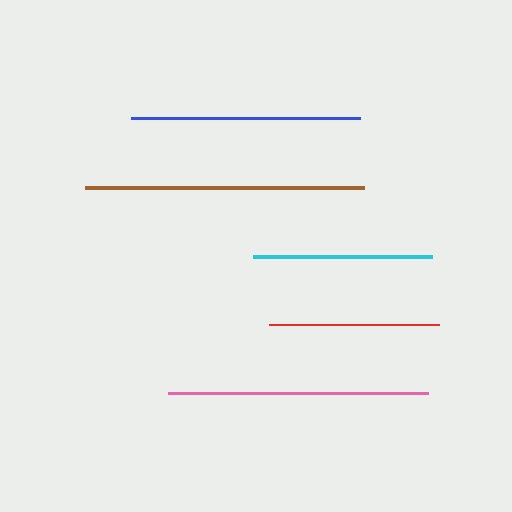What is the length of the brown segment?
The brown segment is approximately 280 pixels long.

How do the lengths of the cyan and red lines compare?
The cyan and red lines are approximately the same length.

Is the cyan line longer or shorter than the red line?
The cyan line is longer than the red line.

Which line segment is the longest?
The brown line is the longest at approximately 280 pixels.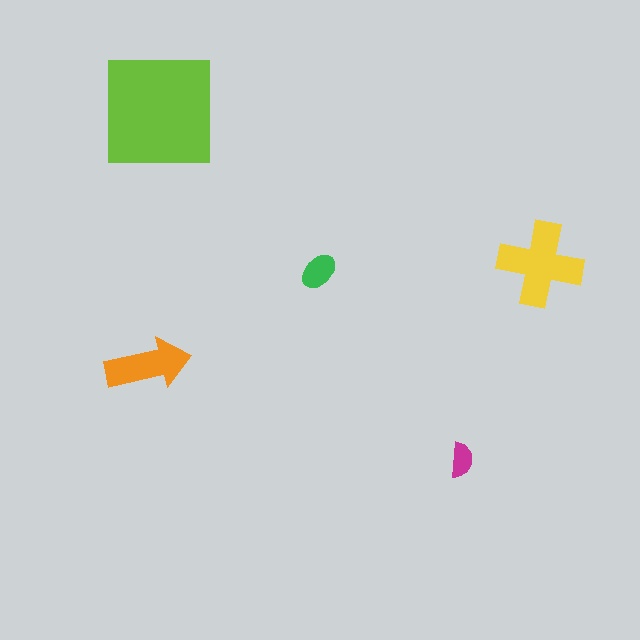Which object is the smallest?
The magenta semicircle.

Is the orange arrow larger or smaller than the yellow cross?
Smaller.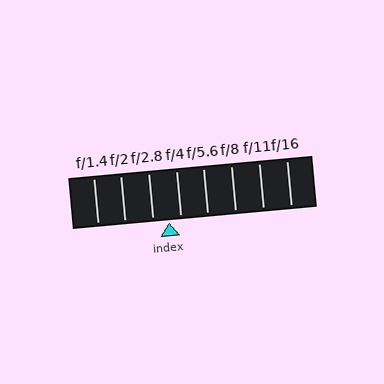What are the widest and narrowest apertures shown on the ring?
The widest aperture shown is f/1.4 and the narrowest is f/16.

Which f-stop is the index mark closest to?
The index mark is closest to f/4.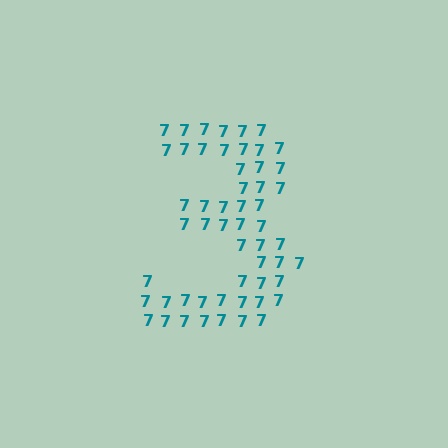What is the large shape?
The large shape is the digit 3.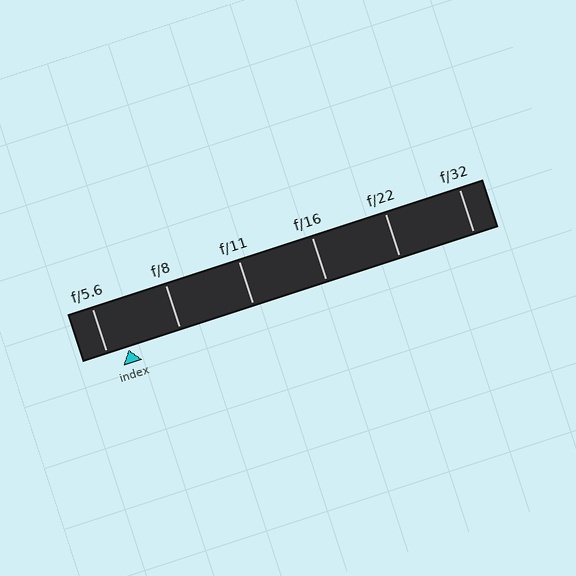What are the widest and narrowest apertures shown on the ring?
The widest aperture shown is f/5.6 and the narrowest is f/32.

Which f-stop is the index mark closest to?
The index mark is closest to f/5.6.